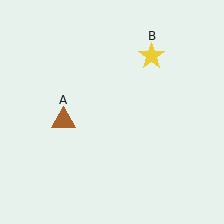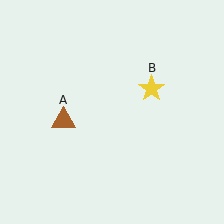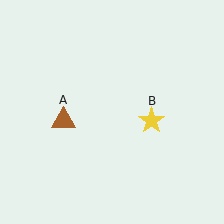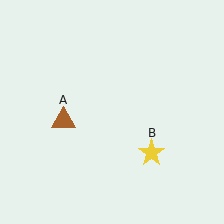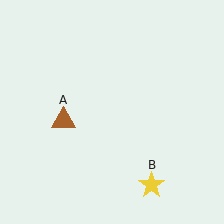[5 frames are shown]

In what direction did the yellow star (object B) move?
The yellow star (object B) moved down.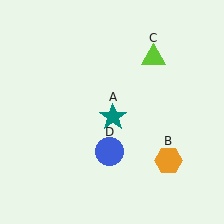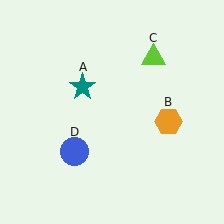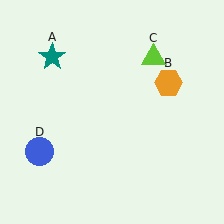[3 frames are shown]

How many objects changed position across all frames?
3 objects changed position: teal star (object A), orange hexagon (object B), blue circle (object D).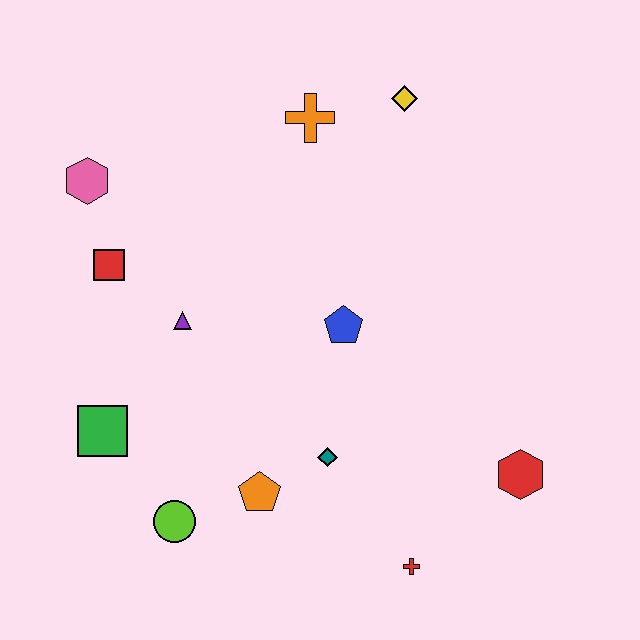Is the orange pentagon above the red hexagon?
No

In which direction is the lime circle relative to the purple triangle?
The lime circle is below the purple triangle.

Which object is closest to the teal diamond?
The orange pentagon is closest to the teal diamond.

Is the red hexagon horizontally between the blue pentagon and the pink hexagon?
No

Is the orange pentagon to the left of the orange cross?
Yes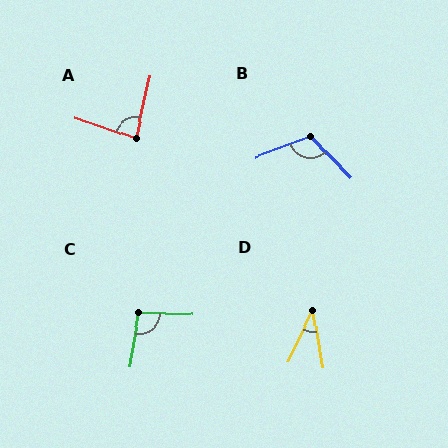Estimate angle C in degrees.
Approximately 97 degrees.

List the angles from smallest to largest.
D (36°), A (83°), C (97°), B (113°).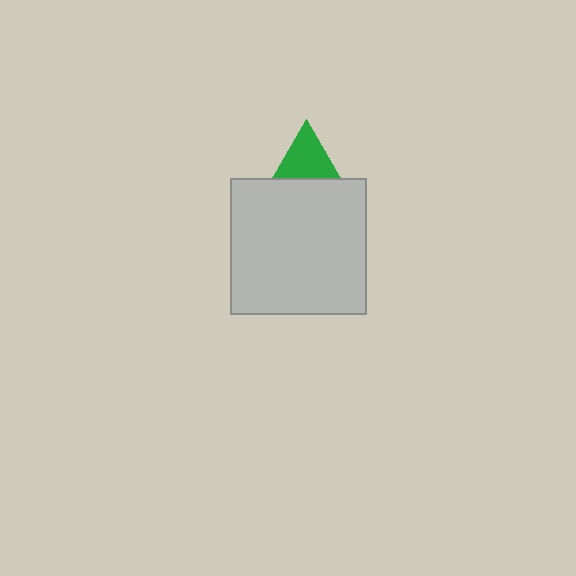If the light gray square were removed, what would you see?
You would see the complete green triangle.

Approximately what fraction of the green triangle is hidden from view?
Roughly 52% of the green triangle is hidden behind the light gray square.